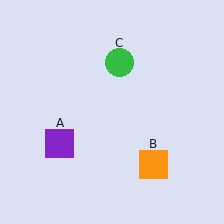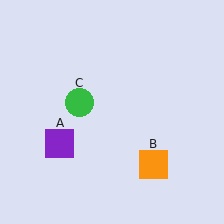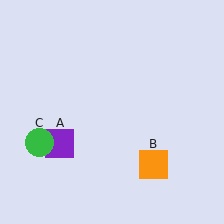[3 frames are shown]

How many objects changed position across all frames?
1 object changed position: green circle (object C).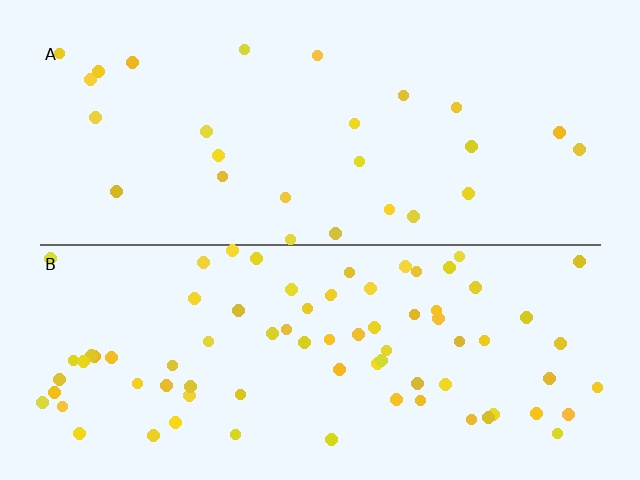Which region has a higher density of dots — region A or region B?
B (the bottom).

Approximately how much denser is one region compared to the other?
Approximately 2.9× — region B over region A.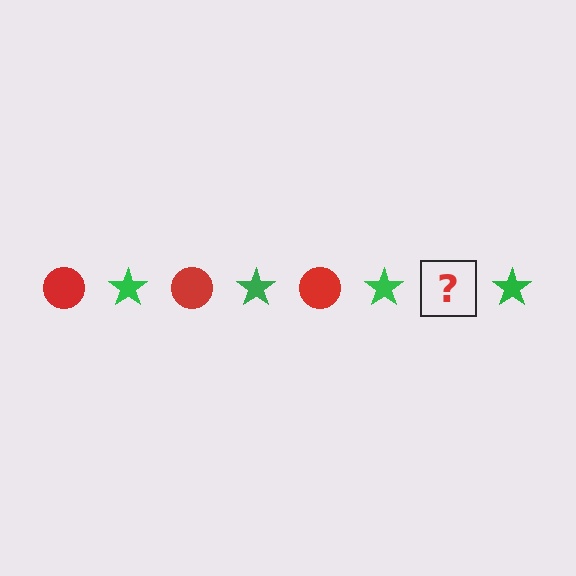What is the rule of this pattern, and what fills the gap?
The rule is that the pattern alternates between red circle and green star. The gap should be filled with a red circle.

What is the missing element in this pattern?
The missing element is a red circle.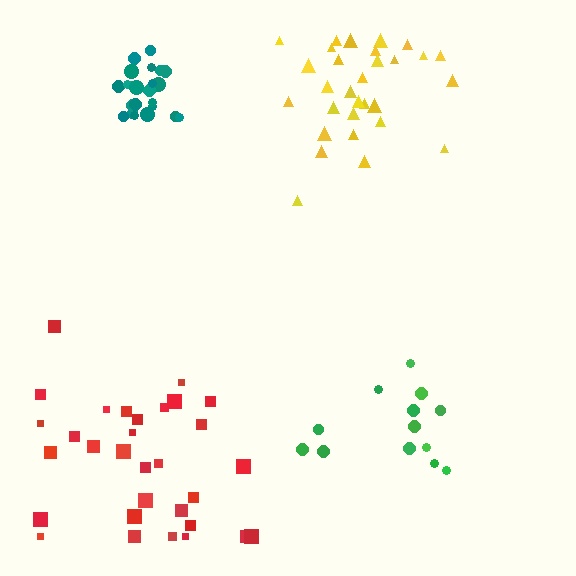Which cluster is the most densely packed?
Teal.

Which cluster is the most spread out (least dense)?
Green.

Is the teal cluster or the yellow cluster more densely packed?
Teal.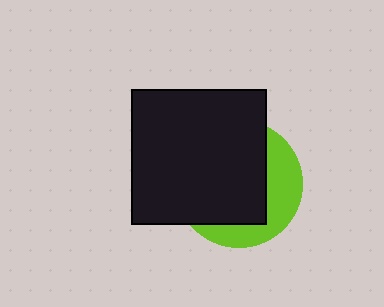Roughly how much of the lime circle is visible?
A small part of it is visible (roughly 33%).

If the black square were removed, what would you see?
You would see the complete lime circle.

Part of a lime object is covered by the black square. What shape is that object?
It is a circle.